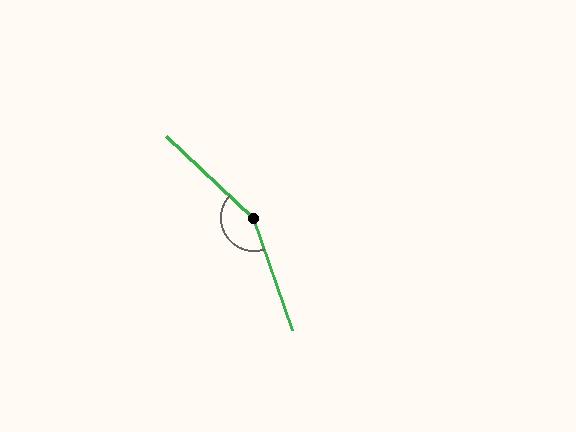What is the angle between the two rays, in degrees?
Approximately 152 degrees.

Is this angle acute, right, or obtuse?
It is obtuse.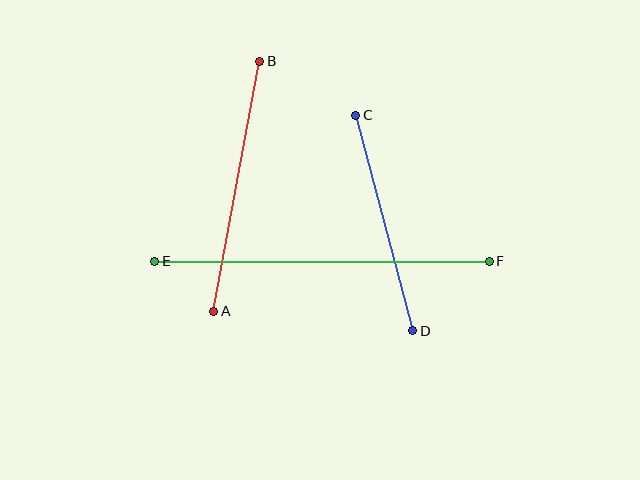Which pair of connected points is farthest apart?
Points E and F are farthest apart.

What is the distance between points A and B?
The distance is approximately 254 pixels.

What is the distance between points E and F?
The distance is approximately 335 pixels.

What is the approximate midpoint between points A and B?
The midpoint is at approximately (237, 186) pixels.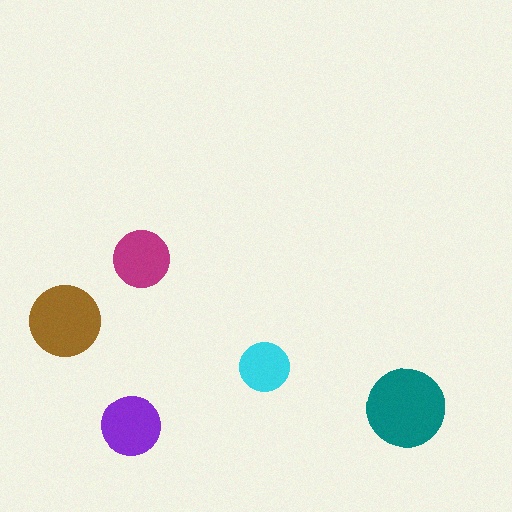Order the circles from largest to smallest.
the teal one, the brown one, the purple one, the magenta one, the cyan one.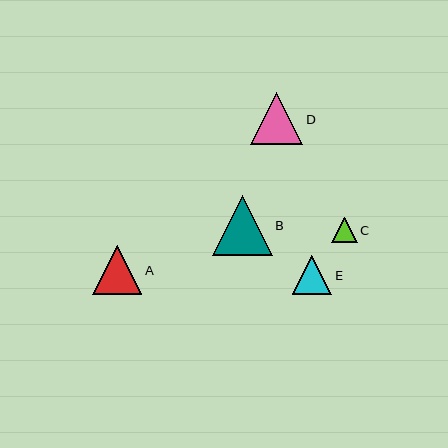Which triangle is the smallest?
Triangle C is the smallest with a size of approximately 25 pixels.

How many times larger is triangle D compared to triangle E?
Triangle D is approximately 1.3 times the size of triangle E.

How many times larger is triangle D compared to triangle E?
Triangle D is approximately 1.3 times the size of triangle E.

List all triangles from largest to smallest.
From largest to smallest: B, D, A, E, C.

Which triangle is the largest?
Triangle B is the largest with a size of approximately 60 pixels.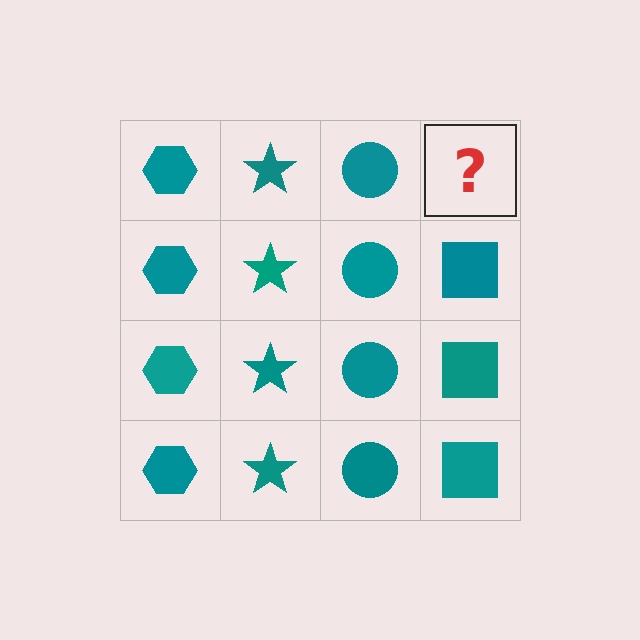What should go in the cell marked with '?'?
The missing cell should contain a teal square.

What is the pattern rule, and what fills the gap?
The rule is that each column has a consistent shape. The gap should be filled with a teal square.